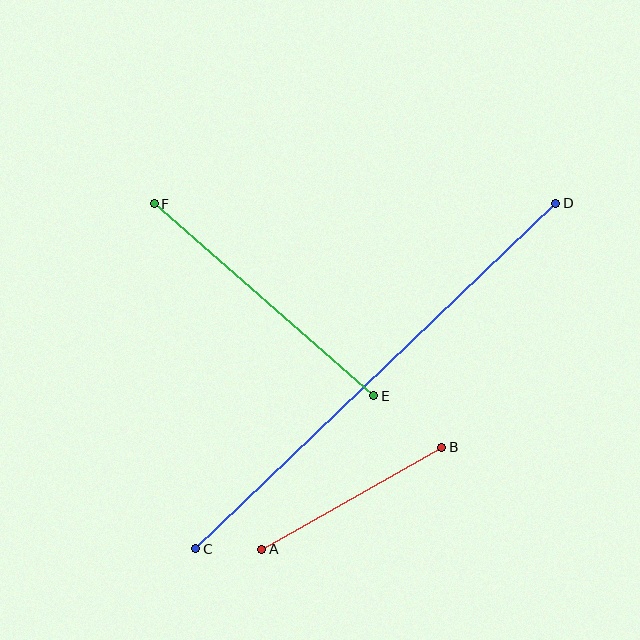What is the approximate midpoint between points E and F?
The midpoint is at approximately (264, 300) pixels.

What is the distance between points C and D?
The distance is approximately 499 pixels.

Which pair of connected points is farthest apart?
Points C and D are farthest apart.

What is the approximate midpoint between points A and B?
The midpoint is at approximately (352, 498) pixels.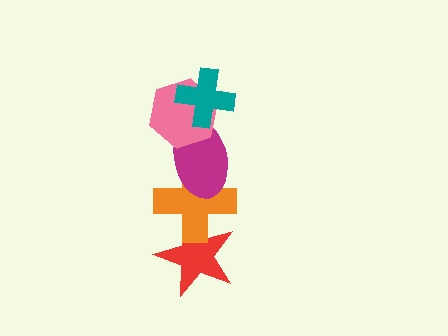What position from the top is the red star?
The red star is 5th from the top.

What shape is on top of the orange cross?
The magenta ellipse is on top of the orange cross.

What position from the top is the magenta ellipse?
The magenta ellipse is 3rd from the top.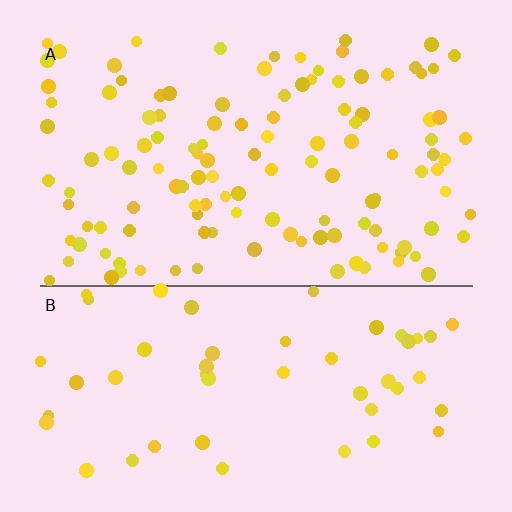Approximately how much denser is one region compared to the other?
Approximately 2.4× — region A over region B.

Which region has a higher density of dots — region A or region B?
A (the top).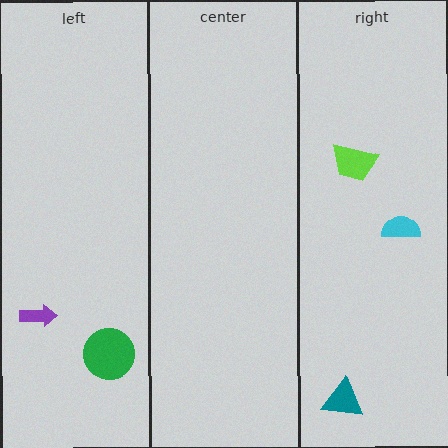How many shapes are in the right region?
3.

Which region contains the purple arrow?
The left region.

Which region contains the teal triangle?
The right region.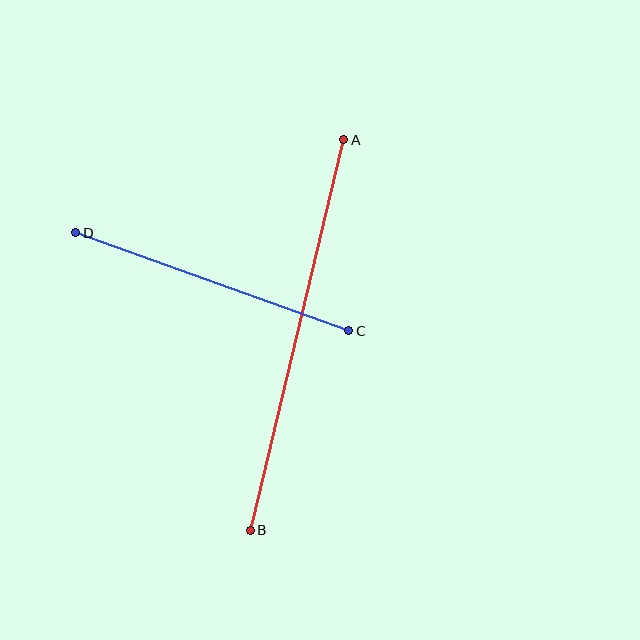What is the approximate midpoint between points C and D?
The midpoint is at approximately (212, 282) pixels.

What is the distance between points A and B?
The distance is approximately 402 pixels.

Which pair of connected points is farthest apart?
Points A and B are farthest apart.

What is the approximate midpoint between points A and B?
The midpoint is at approximately (297, 335) pixels.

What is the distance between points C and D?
The distance is approximately 290 pixels.